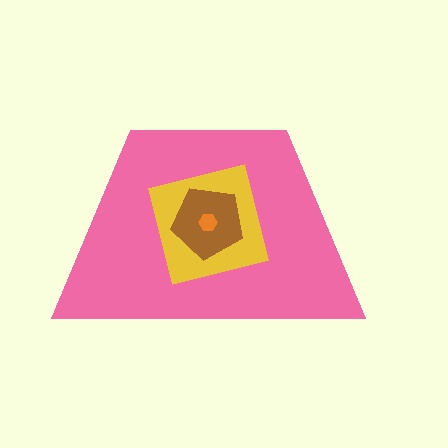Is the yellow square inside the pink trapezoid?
Yes.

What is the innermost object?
The orange hexagon.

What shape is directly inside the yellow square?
The brown pentagon.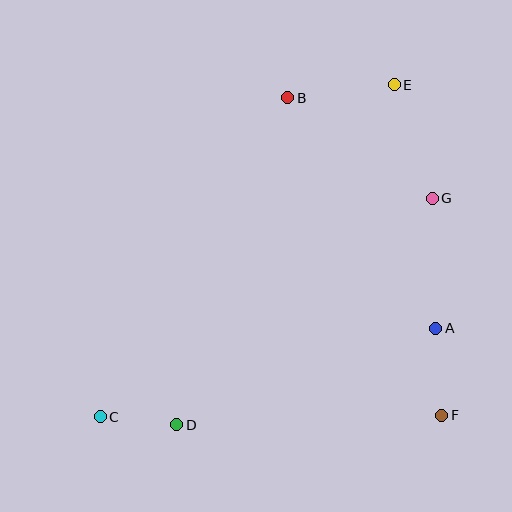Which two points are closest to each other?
Points C and D are closest to each other.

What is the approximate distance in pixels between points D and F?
The distance between D and F is approximately 265 pixels.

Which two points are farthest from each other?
Points C and E are farthest from each other.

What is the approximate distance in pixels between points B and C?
The distance between B and C is approximately 370 pixels.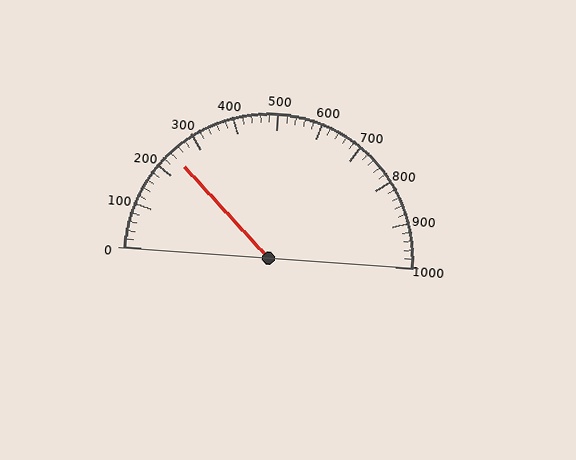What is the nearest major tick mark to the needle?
The nearest major tick mark is 200.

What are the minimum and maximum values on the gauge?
The gauge ranges from 0 to 1000.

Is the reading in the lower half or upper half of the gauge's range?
The reading is in the lower half of the range (0 to 1000).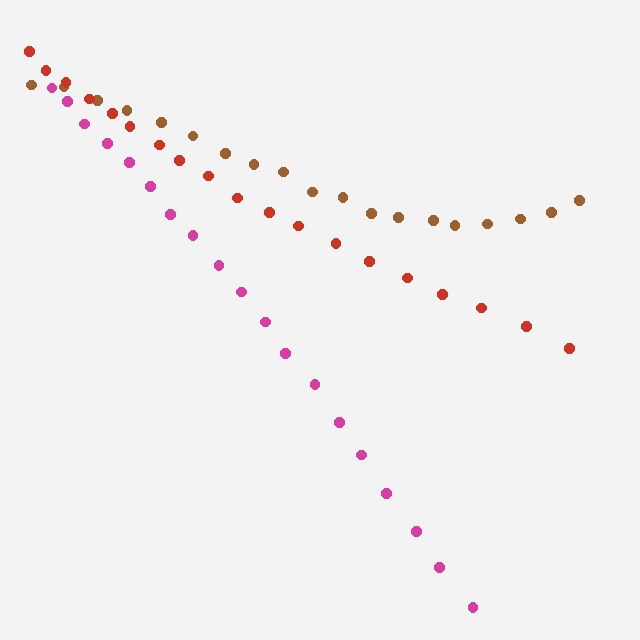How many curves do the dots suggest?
There are 3 distinct paths.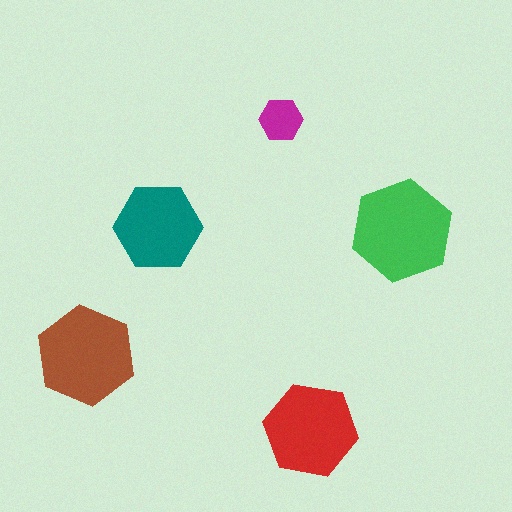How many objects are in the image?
There are 5 objects in the image.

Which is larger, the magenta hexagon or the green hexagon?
The green one.